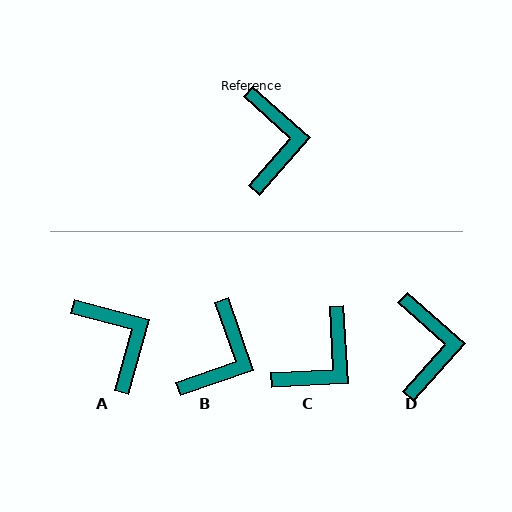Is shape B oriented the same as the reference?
No, it is off by about 29 degrees.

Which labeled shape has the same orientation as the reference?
D.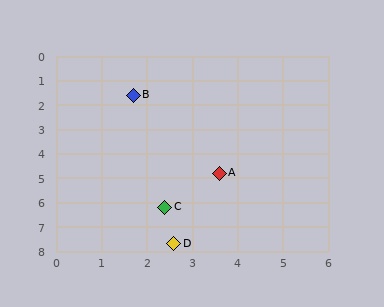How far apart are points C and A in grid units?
Points C and A are about 1.8 grid units apart.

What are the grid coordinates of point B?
Point B is at approximately (1.7, 1.6).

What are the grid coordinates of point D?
Point D is at approximately (2.6, 7.7).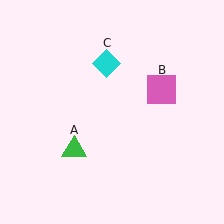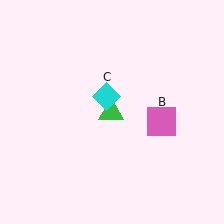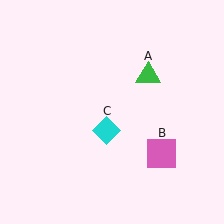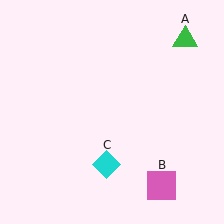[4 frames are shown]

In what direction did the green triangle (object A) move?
The green triangle (object A) moved up and to the right.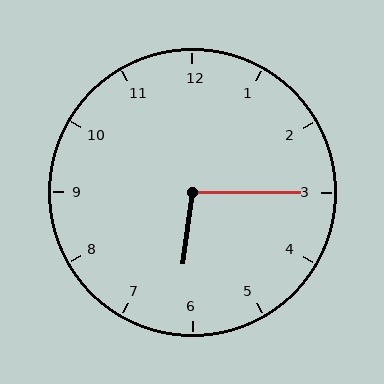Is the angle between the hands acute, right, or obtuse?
It is obtuse.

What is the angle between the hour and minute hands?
Approximately 98 degrees.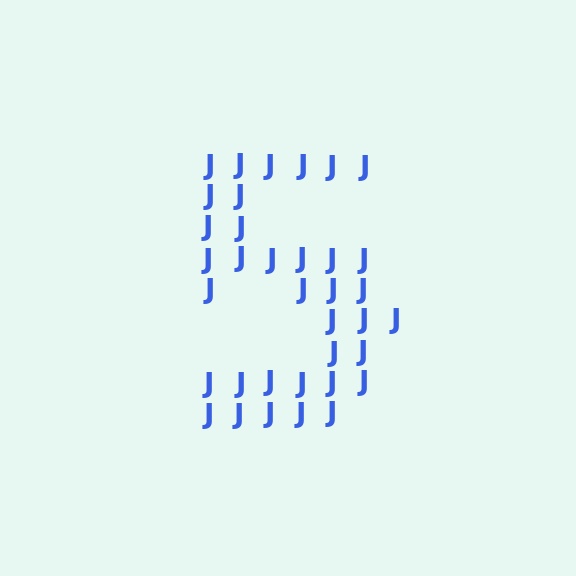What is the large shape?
The large shape is the digit 5.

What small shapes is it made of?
It is made of small letter J's.